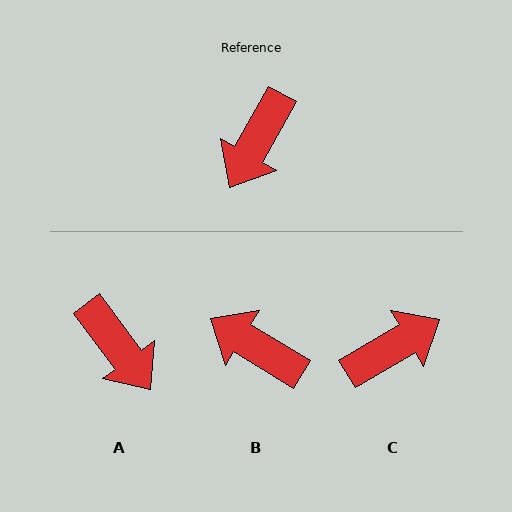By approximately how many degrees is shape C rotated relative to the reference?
Approximately 150 degrees counter-clockwise.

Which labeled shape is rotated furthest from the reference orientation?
C, about 150 degrees away.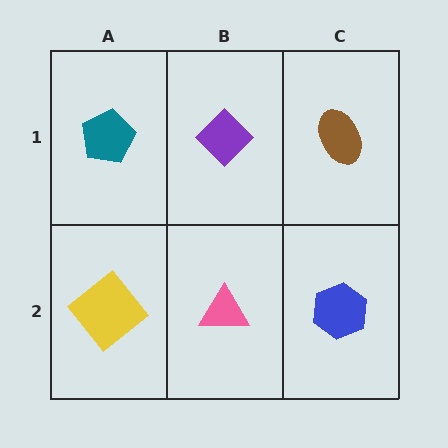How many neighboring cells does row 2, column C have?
2.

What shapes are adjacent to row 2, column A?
A teal pentagon (row 1, column A), a pink triangle (row 2, column B).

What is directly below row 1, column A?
A yellow diamond.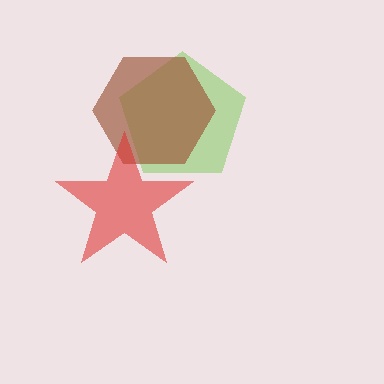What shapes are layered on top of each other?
The layered shapes are: a lime pentagon, a brown hexagon, a red star.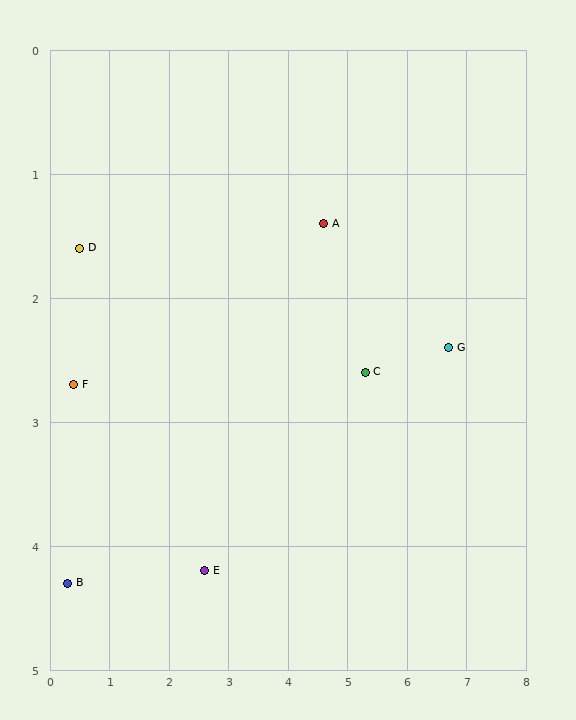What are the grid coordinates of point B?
Point B is at approximately (0.3, 4.3).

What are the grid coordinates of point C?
Point C is at approximately (5.3, 2.6).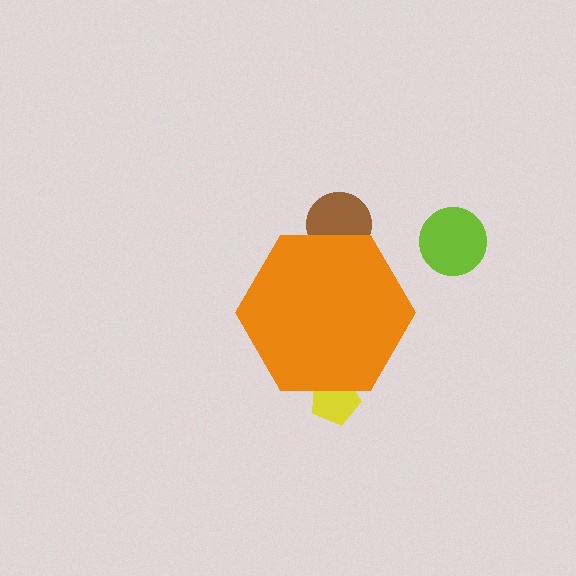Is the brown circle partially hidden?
Yes, the brown circle is partially hidden behind the orange hexagon.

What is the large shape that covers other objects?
An orange hexagon.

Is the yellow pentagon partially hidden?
Yes, the yellow pentagon is partially hidden behind the orange hexagon.